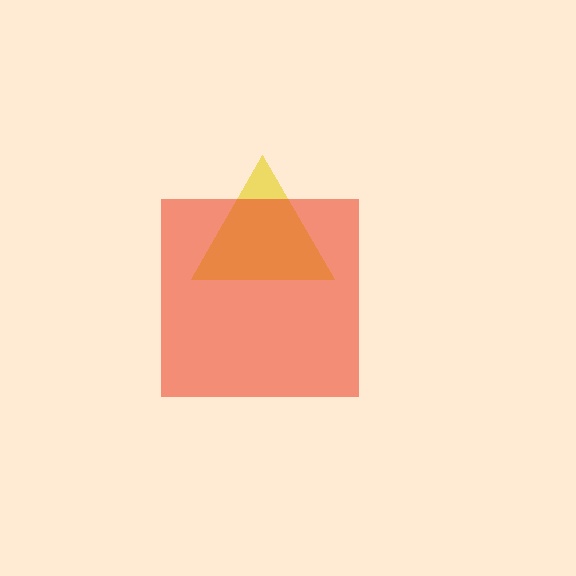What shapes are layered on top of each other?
The layered shapes are: a yellow triangle, a red square.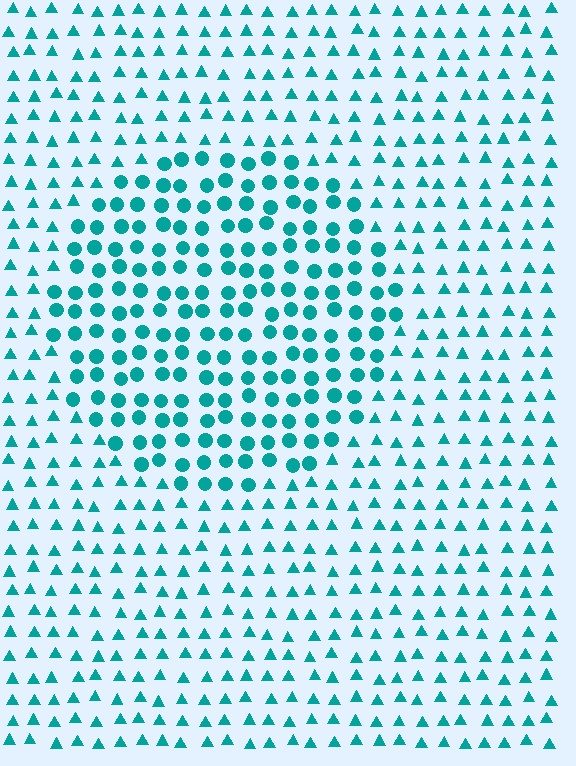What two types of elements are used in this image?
The image uses circles inside the circle region and triangles outside it.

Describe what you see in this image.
The image is filled with small teal elements arranged in a uniform grid. A circle-shaped region contains circles, while the surrounding area contains triangles. The boundary is defined purely by the change in element shape.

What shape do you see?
I see a circle.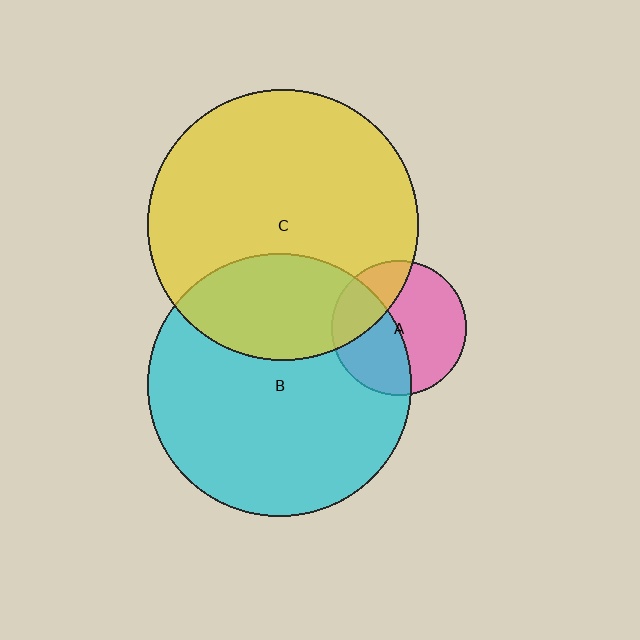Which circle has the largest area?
Circle C (yellow).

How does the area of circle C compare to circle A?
Approximately 4.0 times.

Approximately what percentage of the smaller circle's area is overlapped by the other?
Approximately 30%.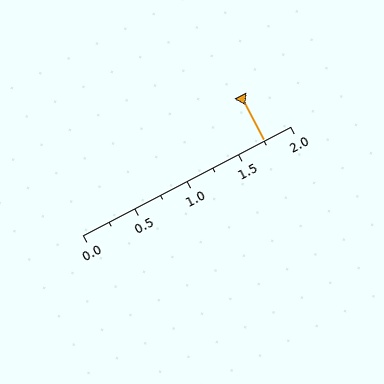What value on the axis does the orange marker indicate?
The marker indicates approximately 1.75.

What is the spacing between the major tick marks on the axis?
The major ticks are spaced 0.5 apart.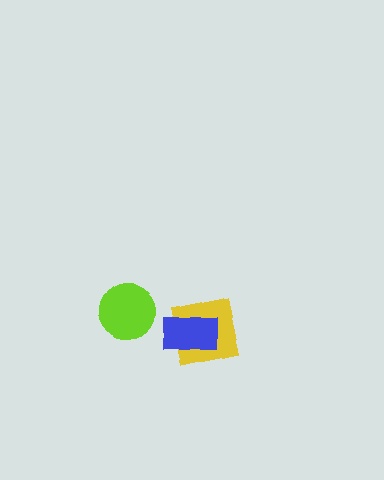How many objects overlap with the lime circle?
0 objects overlap with the lime circle.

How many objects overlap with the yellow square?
1 object overlaps with the yellow square.